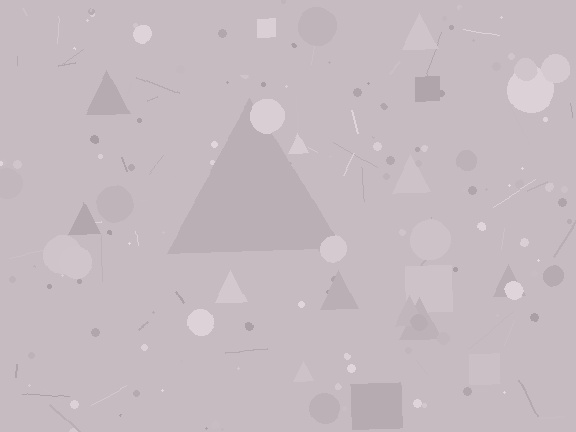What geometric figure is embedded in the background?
A triangle is embedded in the background.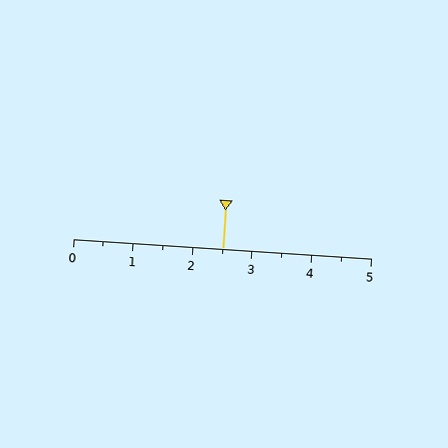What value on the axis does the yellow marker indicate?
The marker indicates approximately 2.5.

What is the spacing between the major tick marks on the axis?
The major ticks are spaced 1 apart.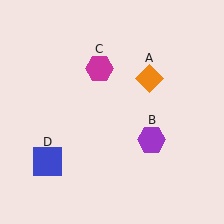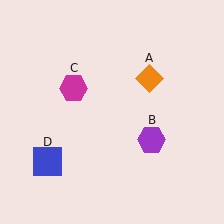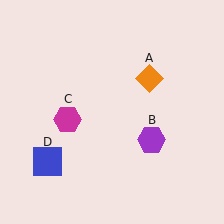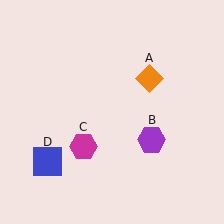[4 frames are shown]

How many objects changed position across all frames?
1 object changed position: magenta hexagon (object C).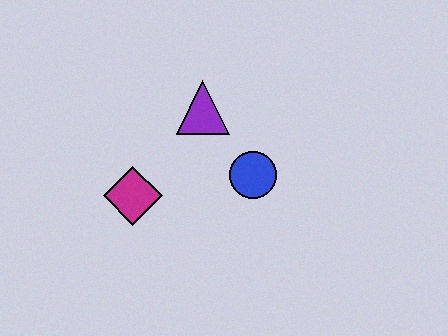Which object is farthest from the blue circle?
The magenta diamond is farthest from the blue circle.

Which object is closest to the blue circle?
The purple triangle is closest to the blue circle.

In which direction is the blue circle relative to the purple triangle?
The blue circle is below the purple triangle.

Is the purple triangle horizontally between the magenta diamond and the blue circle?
Yes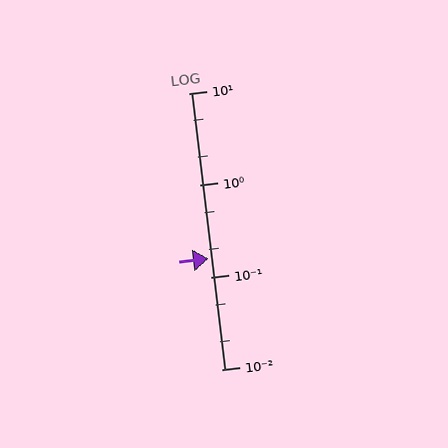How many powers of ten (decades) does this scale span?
The scale spans 3 decades, from 0.01 to 10.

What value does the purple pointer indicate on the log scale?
The pointer indicates approximately 0.16.